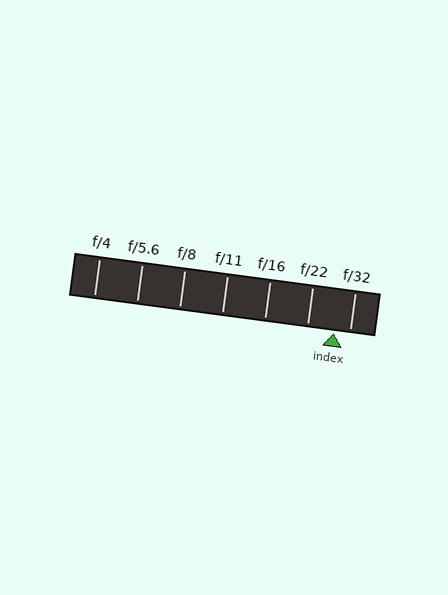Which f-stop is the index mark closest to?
The index mark is closest to f/32.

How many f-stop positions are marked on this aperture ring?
There are 7 f-stop positions marked.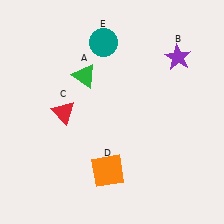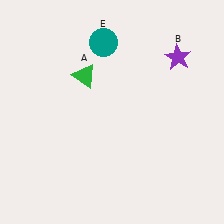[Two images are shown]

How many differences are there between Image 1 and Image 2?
There are 2 differences between the two images.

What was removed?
The red triangle (C), the orange square (D) were removed in Image 2.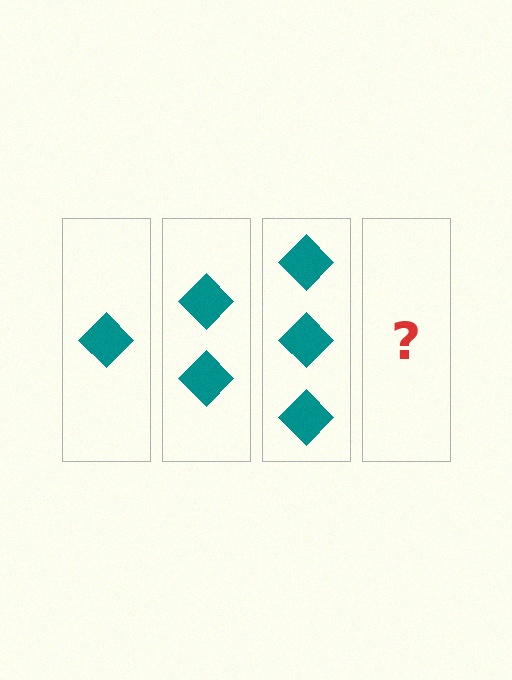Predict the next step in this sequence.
The next step is 4 diamonds.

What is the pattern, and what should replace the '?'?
The pattern is that each step adds one more diamond. The '?' should be 4 diamonds.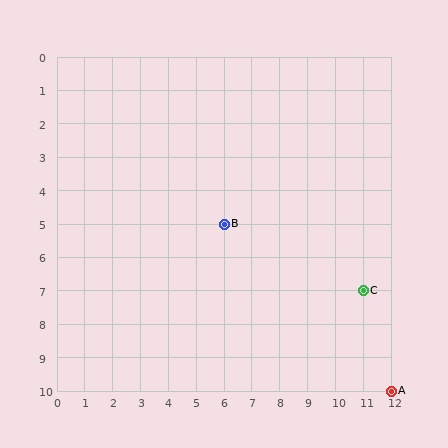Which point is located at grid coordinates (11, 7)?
Point C is at (11, 7).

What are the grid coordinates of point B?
Point B is at grid coordinates (6, 5).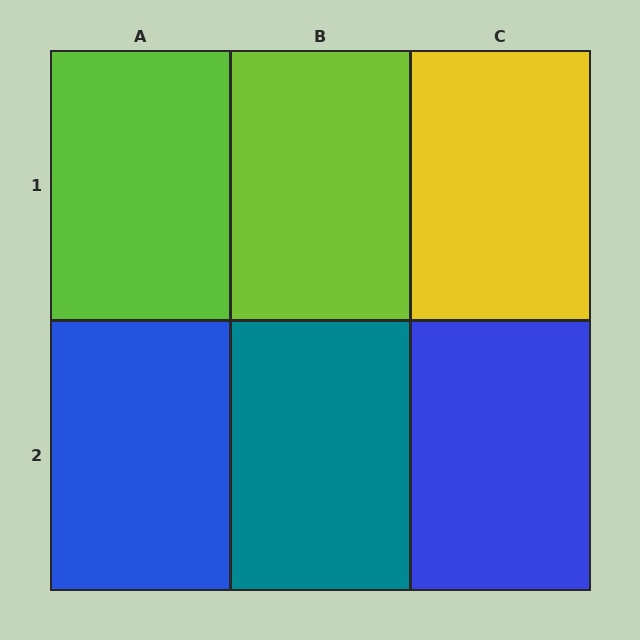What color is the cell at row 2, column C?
Blue.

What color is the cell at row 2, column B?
Teal.